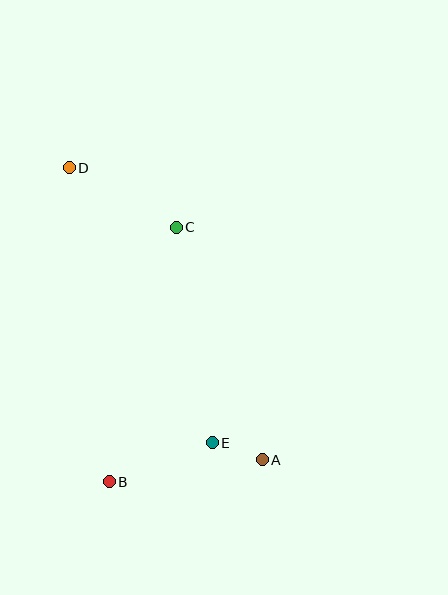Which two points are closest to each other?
Points A and E are closest to each other.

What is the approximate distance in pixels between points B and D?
The distance between B and D is approximately 317 pixels.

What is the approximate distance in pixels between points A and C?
The distance between A and C is approximately 248 pixels.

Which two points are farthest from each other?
Points A and D are farthest from each other.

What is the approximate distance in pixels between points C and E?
The distance between C and E is approximately 218 pixels.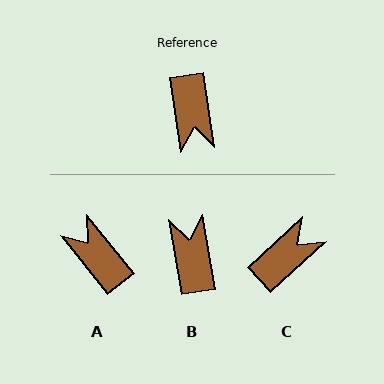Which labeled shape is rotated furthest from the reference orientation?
B, about 179 degrees away.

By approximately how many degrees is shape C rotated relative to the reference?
Approximately 124 degrees counter-clockwise.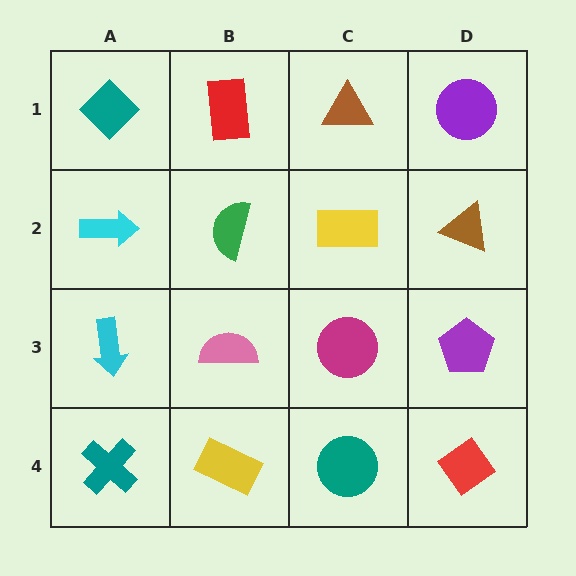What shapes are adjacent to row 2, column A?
A teal diamond (row 1, column A), a cyan arrow (row 3, column A), a green semicircle (row 2, column B).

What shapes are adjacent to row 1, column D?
A brown triangle (row 2, column D), a brown triangle (row 1, column C).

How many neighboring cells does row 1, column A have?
2.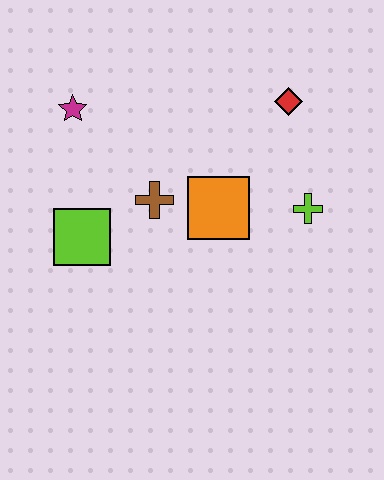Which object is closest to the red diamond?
The lime cross is closest to the red diamond.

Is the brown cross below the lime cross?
No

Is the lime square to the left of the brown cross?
Yes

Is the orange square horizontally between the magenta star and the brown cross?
No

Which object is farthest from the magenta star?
The lime cross is farthest from the magenta star.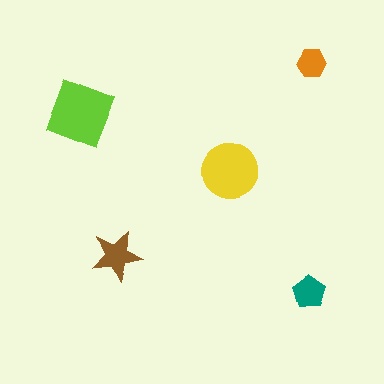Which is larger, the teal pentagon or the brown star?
The brown star.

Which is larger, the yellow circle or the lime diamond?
The lime diamond.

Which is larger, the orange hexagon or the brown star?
The brown star.